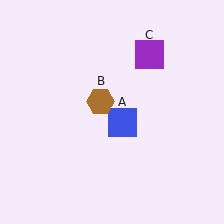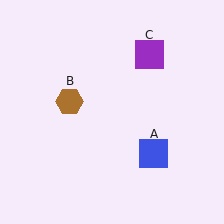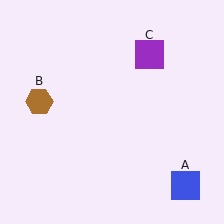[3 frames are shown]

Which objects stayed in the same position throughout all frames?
Purple square (object C) remained stationary.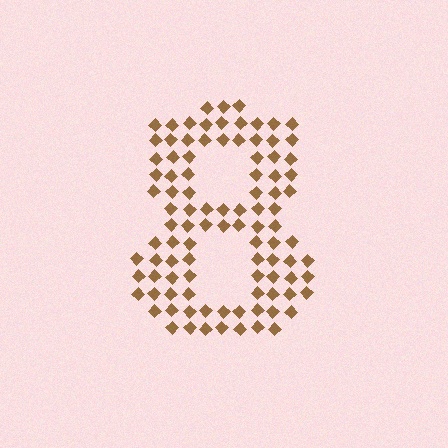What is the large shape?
The large shape is the digit 8.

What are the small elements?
The small elements are diamonds.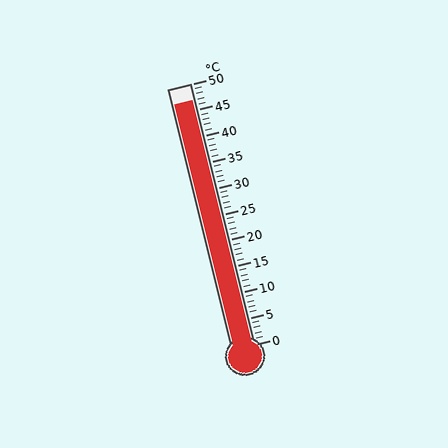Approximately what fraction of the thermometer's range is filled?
The thermometer is filled to approximately 95% of its range.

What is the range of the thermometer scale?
The thermometer scale ranges from 0°C to 50°C.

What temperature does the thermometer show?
The thermometer shows approximately 47°C.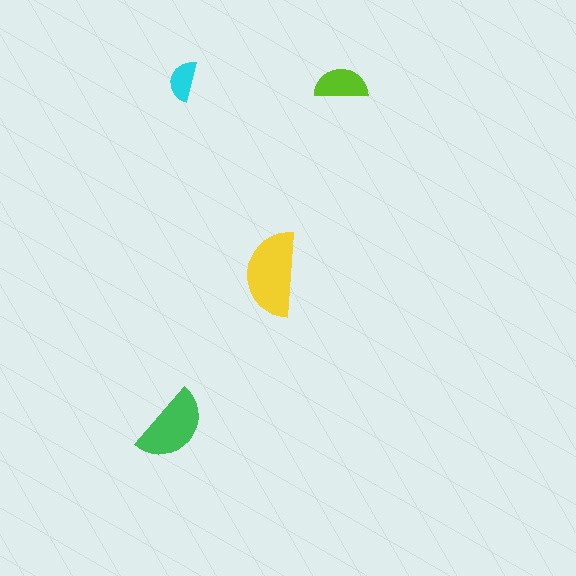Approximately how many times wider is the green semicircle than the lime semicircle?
About 1.5 times wider.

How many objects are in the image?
There are 4 objects in the image.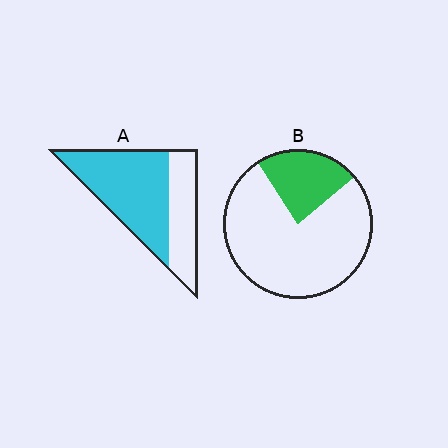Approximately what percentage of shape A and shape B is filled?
A is approximately 65% and B is approximately 25%.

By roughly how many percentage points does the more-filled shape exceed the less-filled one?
By roughly 40 percentage points (A over B).